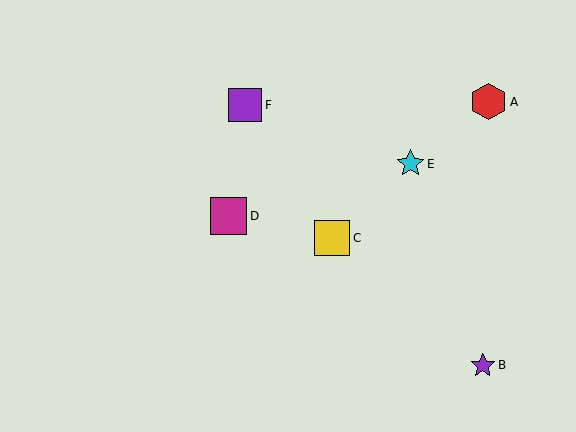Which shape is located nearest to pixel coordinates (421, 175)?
The cyan star (labeled E) at (411, 164) is nearest to that location.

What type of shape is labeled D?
Shape D is a magenta square.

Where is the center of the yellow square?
The center of the yellow square is at (332, 238).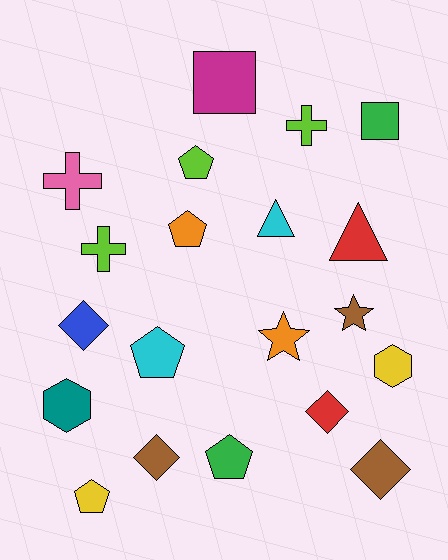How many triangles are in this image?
There are 2 triangles.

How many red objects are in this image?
There are 2 red objects.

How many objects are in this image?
There are 20 objects.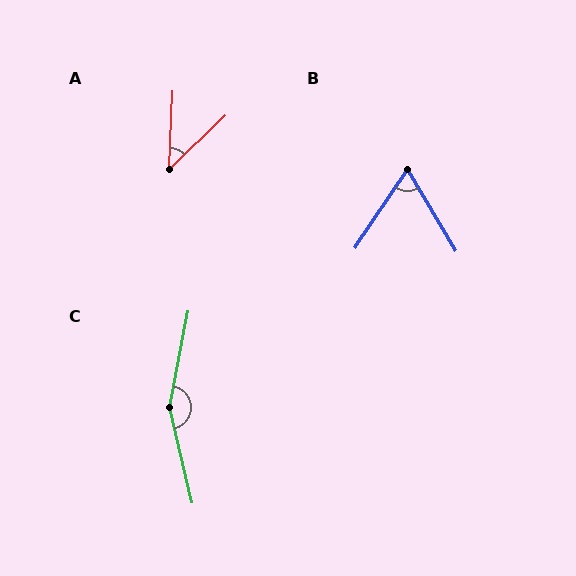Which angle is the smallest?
A, at approximately 44 degrees.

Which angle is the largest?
C, at approximately 156 degrees.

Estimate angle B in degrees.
Approximately 64 degrees.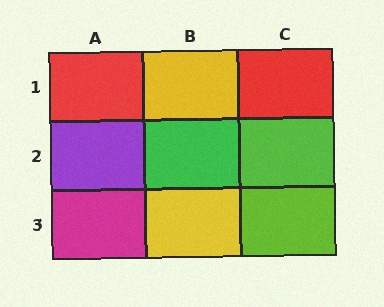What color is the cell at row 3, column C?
Lime.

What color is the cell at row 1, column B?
Yellow.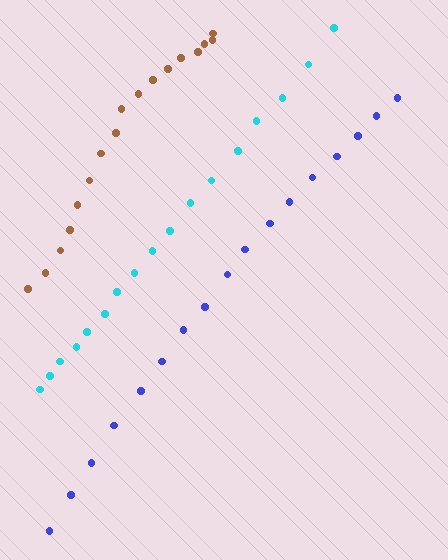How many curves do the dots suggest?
There are 3 distinct paths.